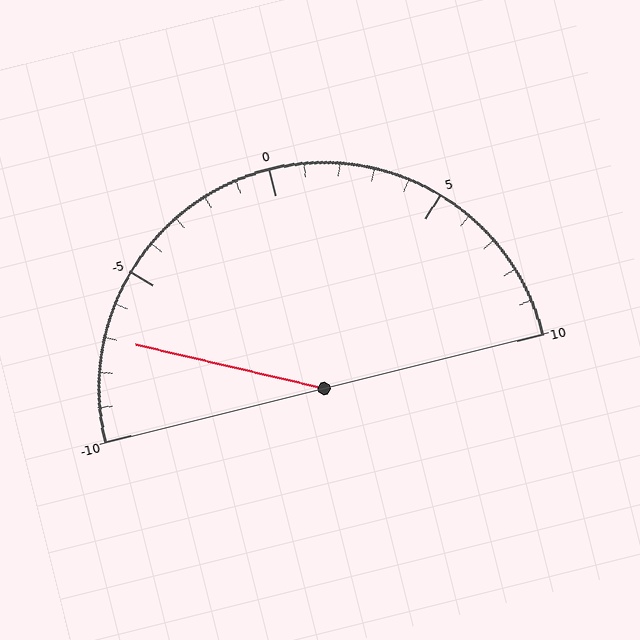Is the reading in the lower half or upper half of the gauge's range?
The reading is in the lower half of the range (-10 to 10).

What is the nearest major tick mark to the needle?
The nearest major tick mark is -5.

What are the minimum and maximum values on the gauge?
The gauge ranges from -10 to 10.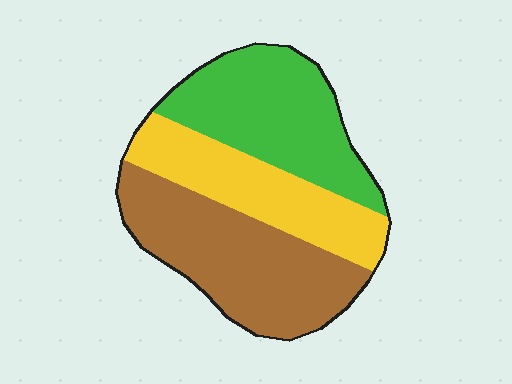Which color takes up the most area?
Brown, at roughly 40%.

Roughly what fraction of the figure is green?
Green takes up between a quarter and a half of the figure.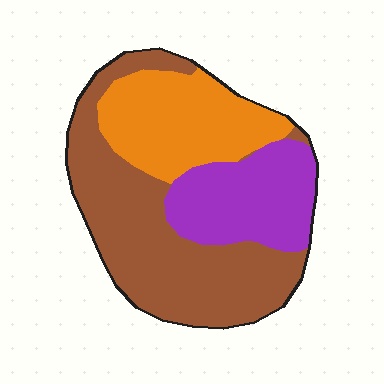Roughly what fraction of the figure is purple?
Purple takes up about one quarter (1/4) of the figure.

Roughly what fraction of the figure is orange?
Orange takes up about one quarter (1/4) of the figure.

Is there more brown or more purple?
Brown.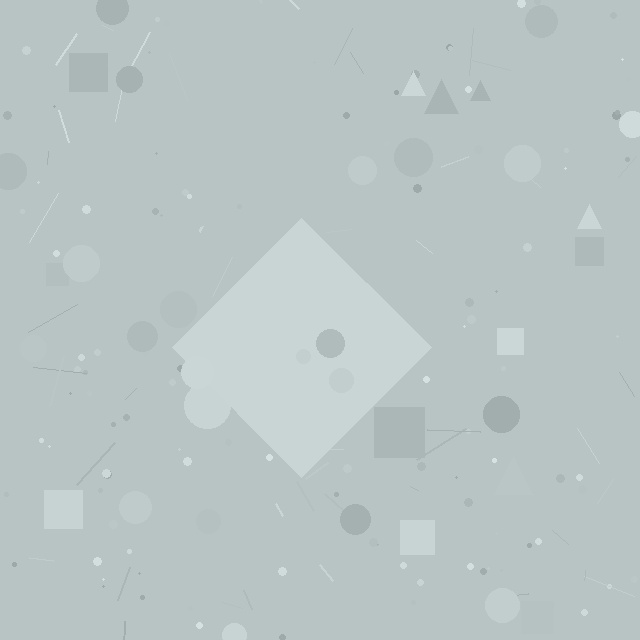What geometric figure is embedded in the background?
A diamond is embedded in the background.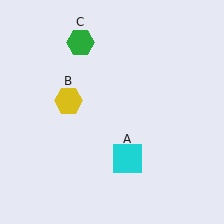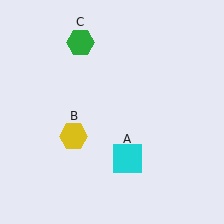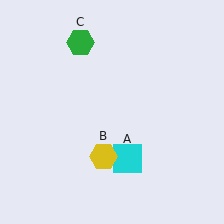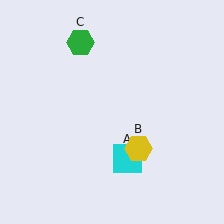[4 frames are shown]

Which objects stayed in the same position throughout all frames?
Cyan square (object A) and green hexagon (object C) remained stationary.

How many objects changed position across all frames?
1 object changed position: yellow hexagon (object B).